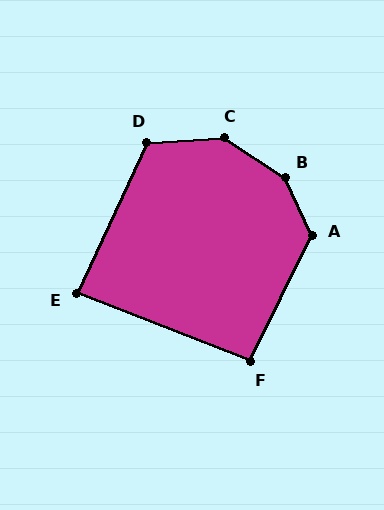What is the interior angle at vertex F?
Approximately 95 degrees (approximately right).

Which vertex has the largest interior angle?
B, at approximately 147 degrees.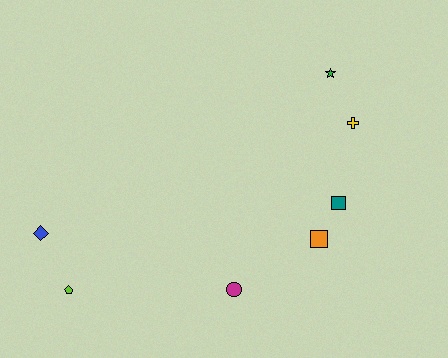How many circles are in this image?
There is 1 circle.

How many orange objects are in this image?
There is 1 orange object.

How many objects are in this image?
There are 7 objects.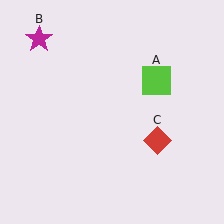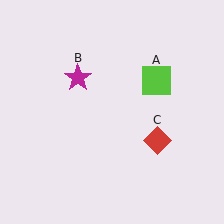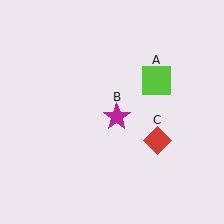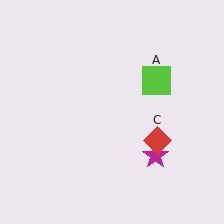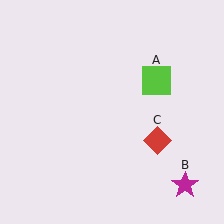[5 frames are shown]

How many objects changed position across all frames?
1 object changed position: magenta star (object B).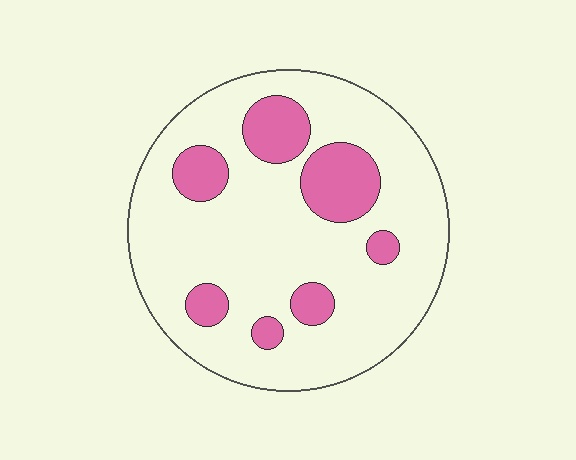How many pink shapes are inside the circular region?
7.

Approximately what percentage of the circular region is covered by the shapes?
Approximately 20%.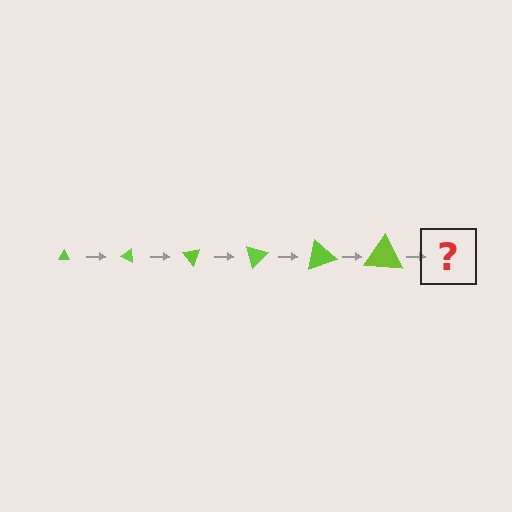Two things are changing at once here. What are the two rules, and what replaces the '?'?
The two rules are that the triangle grows larger each step and it rotates 25 degrees each step. The '?' should be a triangle, larger than the previous one and rotated 150 degrees from the start.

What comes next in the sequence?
The next element should be a triangle, larger than the previous one and rotated 150 degrees from the start.